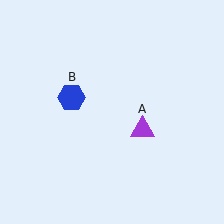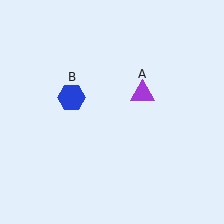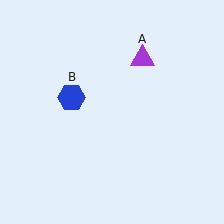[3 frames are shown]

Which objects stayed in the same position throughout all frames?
Blue hexagon (object B) remained stationary.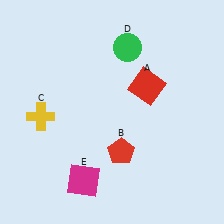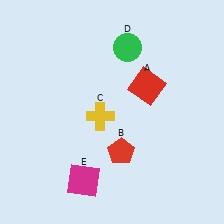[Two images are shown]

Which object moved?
The yellow cross (C) moved right.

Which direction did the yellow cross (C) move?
The yellow cross (C) moved right.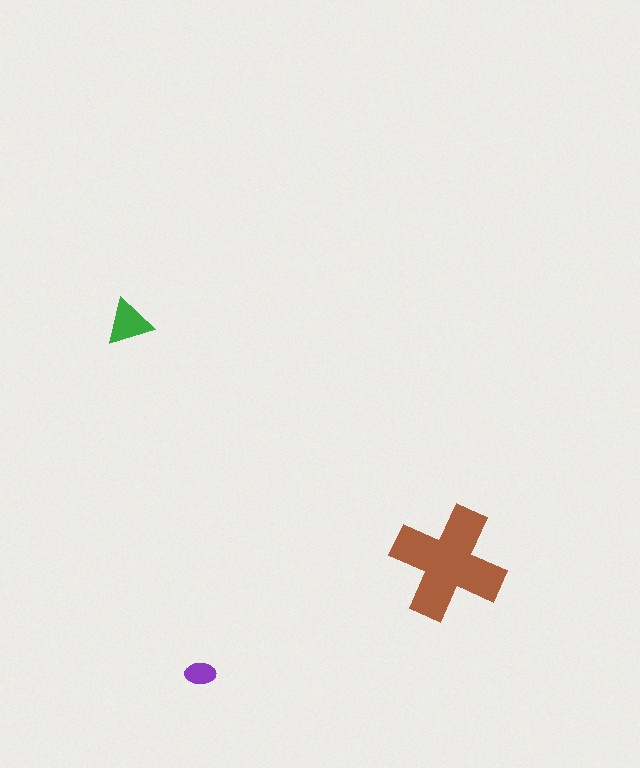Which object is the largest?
The brown cross.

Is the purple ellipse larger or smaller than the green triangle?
Smaller.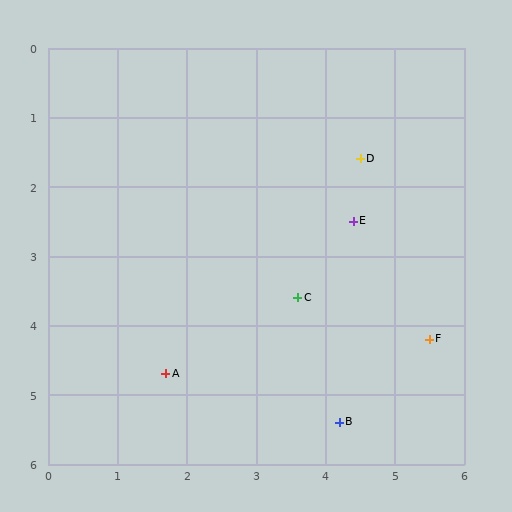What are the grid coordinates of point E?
Point E is at approximately (4.4, 2.5).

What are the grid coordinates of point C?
Point C is at approximately (3.6, 3.6).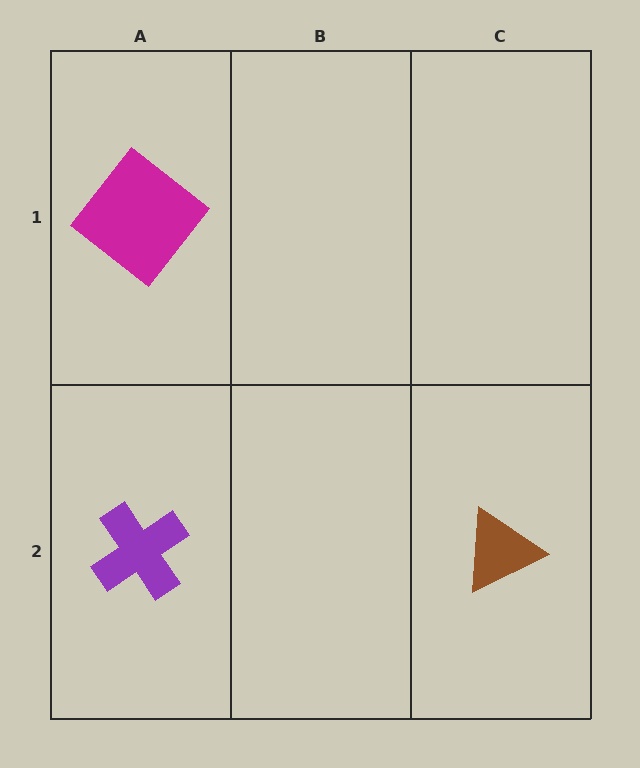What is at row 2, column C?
A brown triangle.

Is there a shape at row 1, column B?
No, that cell is empty.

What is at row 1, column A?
A magenta diamond.